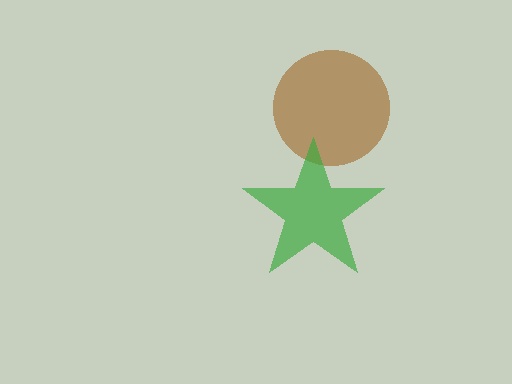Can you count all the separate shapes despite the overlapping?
Yes, there are 2 separate shapes.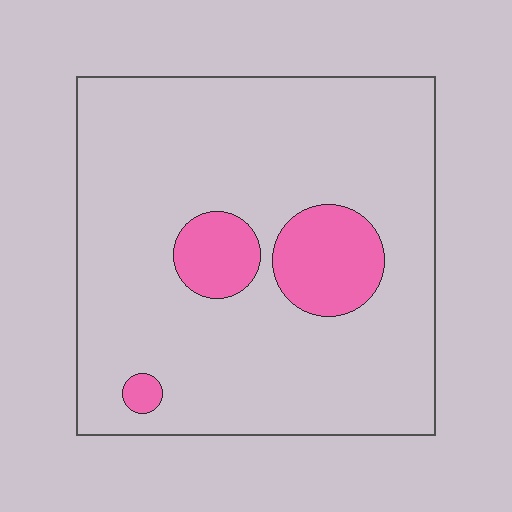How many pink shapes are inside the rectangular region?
3.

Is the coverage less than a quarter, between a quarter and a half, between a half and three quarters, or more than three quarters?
Less than a quarter.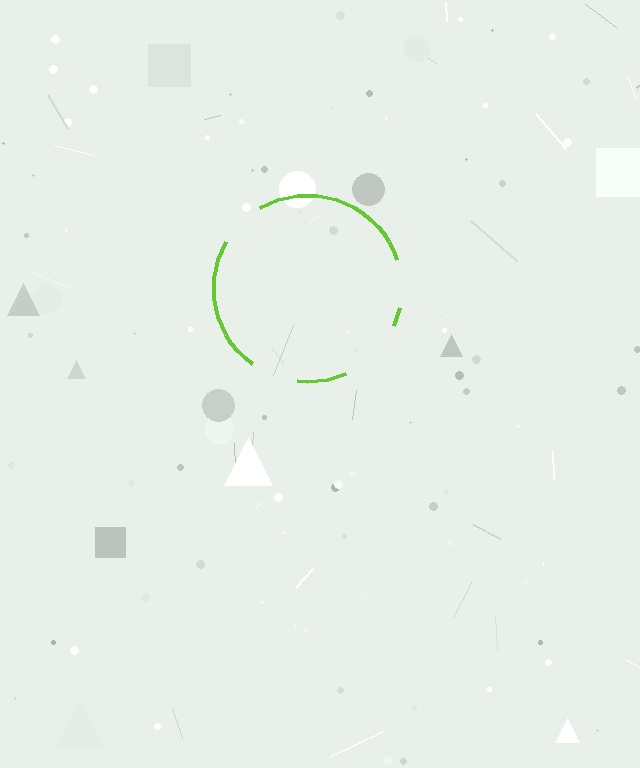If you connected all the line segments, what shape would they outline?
They would outline a circle.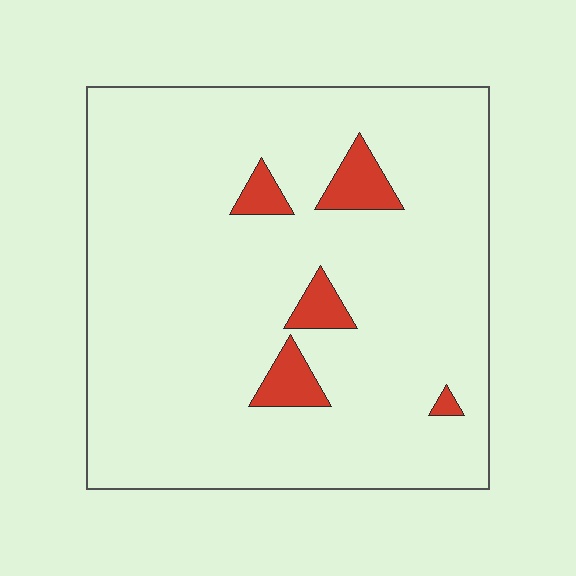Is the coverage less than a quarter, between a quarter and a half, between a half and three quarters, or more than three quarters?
Less than a quarter.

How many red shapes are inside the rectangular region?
5.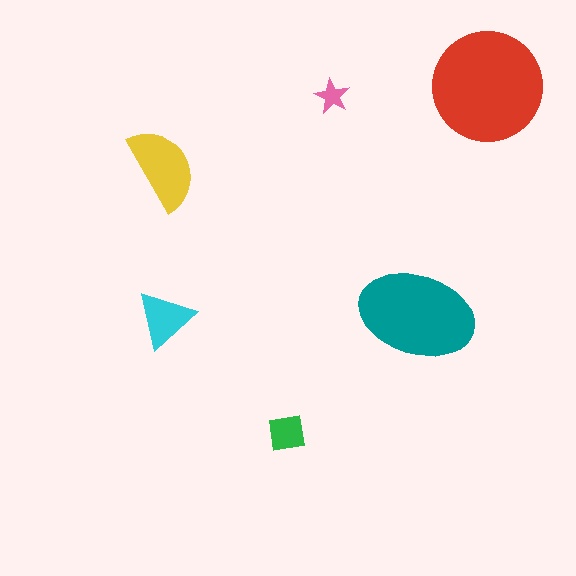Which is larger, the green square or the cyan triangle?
The cyan triangle.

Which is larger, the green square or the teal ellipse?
The teal ellipse.